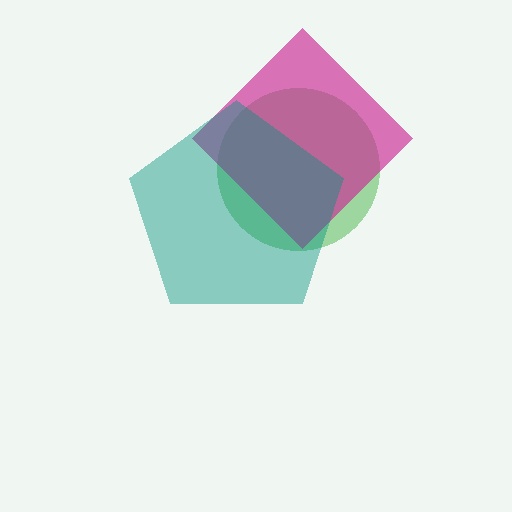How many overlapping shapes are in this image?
There are 3 overlapping shapes in the image.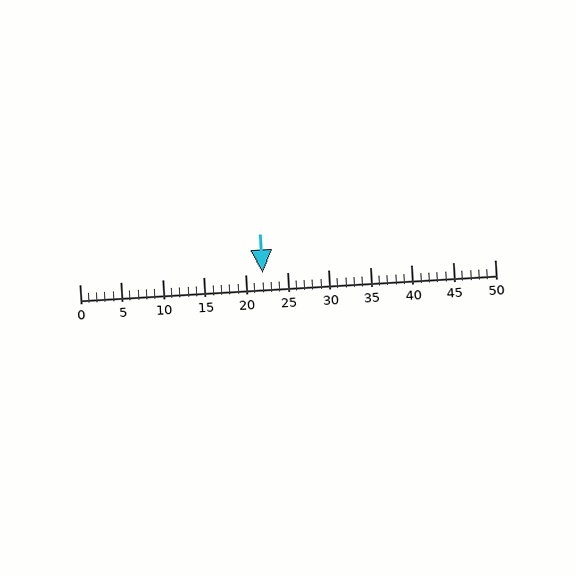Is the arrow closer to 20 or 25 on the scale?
The arrow is closer to 20.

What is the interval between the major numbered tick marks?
The major tick marks are spaced 5 units apart.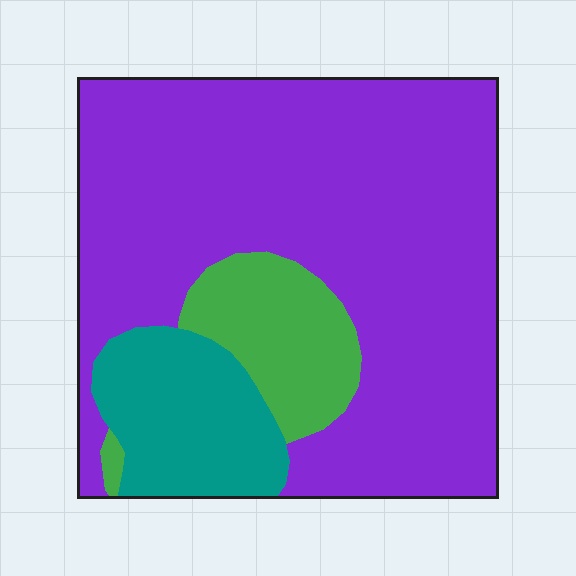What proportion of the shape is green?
Green takes up about one eighth (1/8) of the shape.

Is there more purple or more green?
Purple.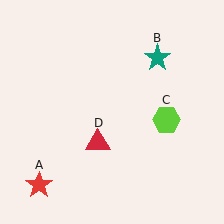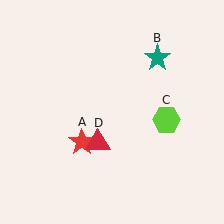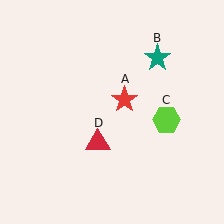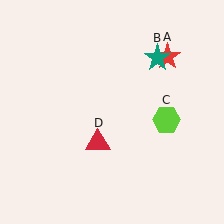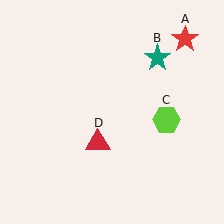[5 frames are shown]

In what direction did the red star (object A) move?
The red star (object A) moved up and to the right.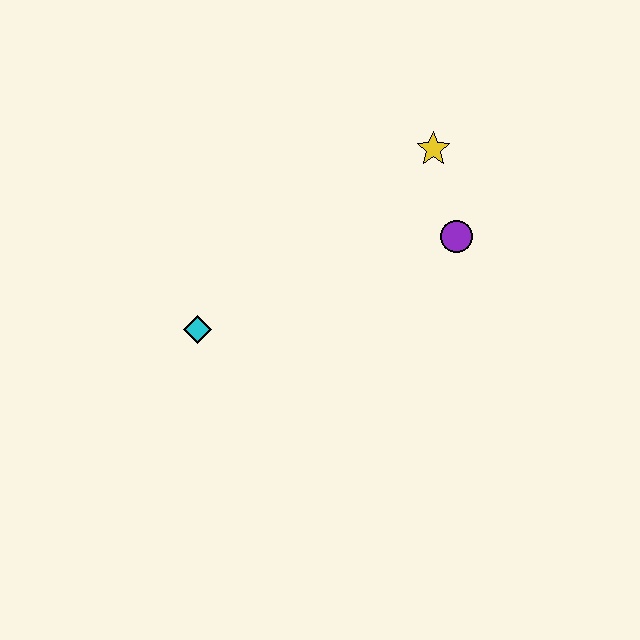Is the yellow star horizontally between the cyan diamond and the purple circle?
Yes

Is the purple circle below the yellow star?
Yes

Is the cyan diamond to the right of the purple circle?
No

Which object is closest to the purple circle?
The yellow star is closest to the purple circle.